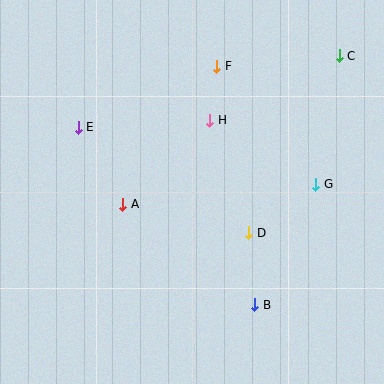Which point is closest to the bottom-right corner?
Point B is closest to the bottom-right corner.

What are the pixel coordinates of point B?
Point B is at (255, 305).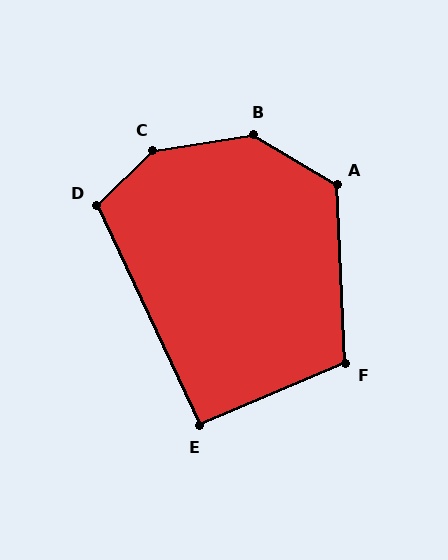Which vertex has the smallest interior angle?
E, at approximately 92 degrees.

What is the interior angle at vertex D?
Approximately 109 degrees (obtuse).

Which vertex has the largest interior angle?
C, at approximately 144 degrees.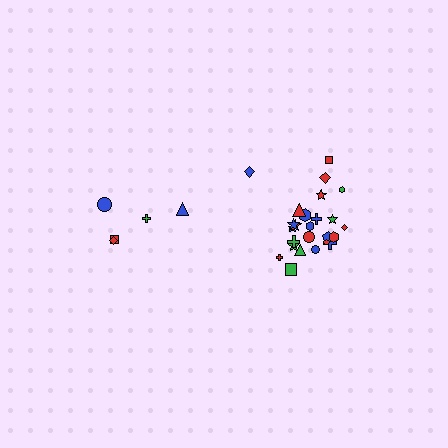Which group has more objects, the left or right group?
The right group.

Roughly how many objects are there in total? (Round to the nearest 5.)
Roughly 30 objects in total.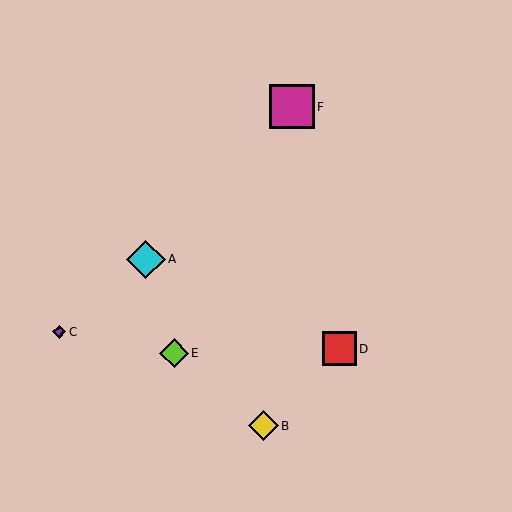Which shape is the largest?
The magenta square (labeled F) is the largest.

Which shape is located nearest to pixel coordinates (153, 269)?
The cyan diamond (labeled A) at (146, 259) is nearest to that location.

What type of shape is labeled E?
Shape E is a lime diamond.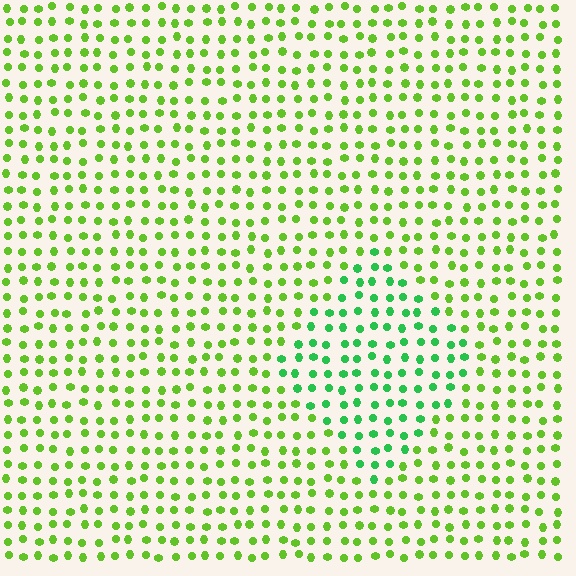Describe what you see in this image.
The image is filled with small lime elements in a uniform arrangement. A diamond-shaped region is visible where the elements are tinted to a slightly different hue, forming a subtle color boundary.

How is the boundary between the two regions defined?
The boundary is defined purely by a slight shift in hue (about 36 degrees). Spacing, size, and orientation are identical on both sides.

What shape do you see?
I see a diamond.